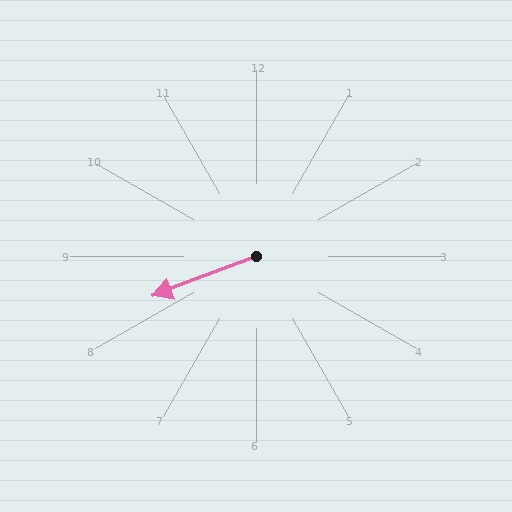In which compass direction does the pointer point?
West.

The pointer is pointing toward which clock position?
Roughly 8 o'clock.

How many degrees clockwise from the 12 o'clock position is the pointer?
Approximately 249 degrees.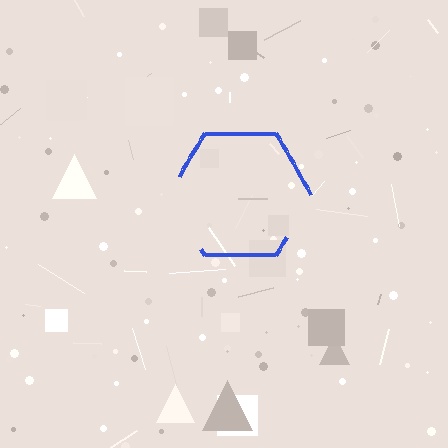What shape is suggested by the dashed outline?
The dashed outline suggests a hexagon.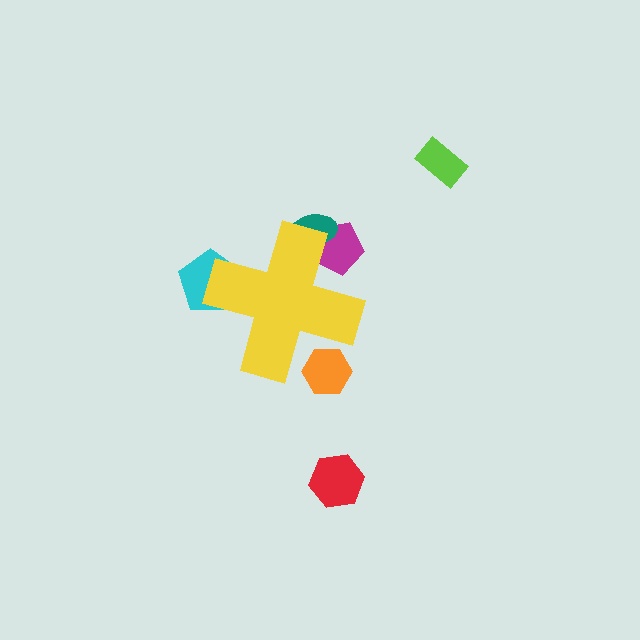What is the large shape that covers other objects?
A yellow cross.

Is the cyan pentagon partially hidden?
Yes, the cyan pentagon is partially hidden behind the yellow cross.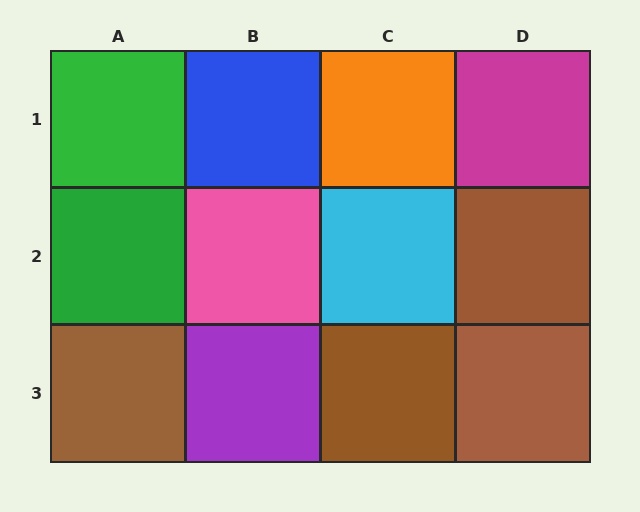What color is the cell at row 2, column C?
Cyan.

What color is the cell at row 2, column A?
Green.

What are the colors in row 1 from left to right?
Green, blue, orange, magenta.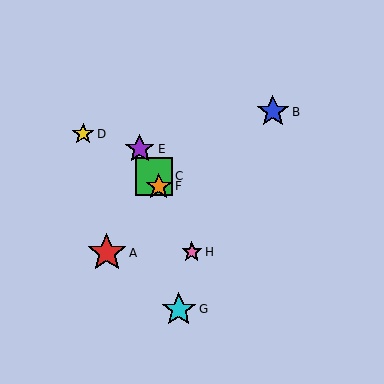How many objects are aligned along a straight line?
4 objects (C, E, F, H) are aligned along a straight line.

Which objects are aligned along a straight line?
Objects C, E, F, H are aligned along a straight line.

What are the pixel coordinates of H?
Object H is at (192, 252).